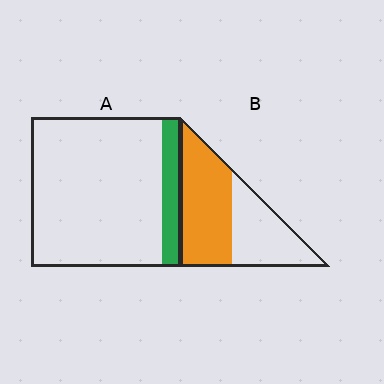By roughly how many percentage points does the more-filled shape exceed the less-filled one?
By roughly 45 percentage points (B over A).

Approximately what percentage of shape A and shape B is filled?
A is approximately 15% and B is approximately 55%.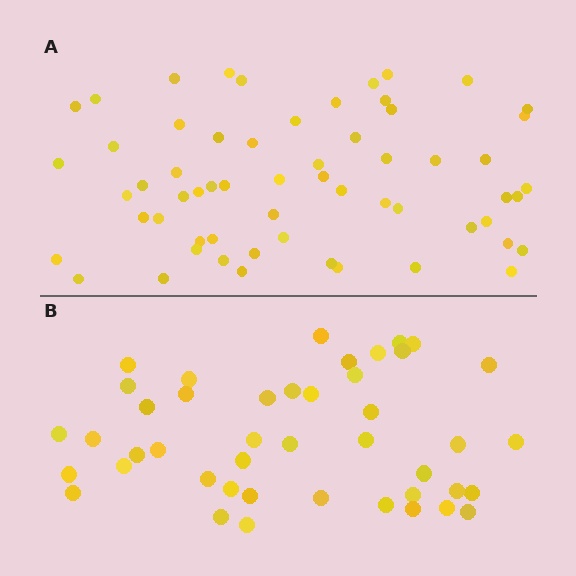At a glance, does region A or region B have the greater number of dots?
Region A (the top region) has more dots.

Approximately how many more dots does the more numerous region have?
Region A has approximately 15 more dots than region B.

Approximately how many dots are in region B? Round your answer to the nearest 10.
About 40 dots. (The exact count is 44, which rounds to 40.)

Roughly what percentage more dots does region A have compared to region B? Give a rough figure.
About 35% more.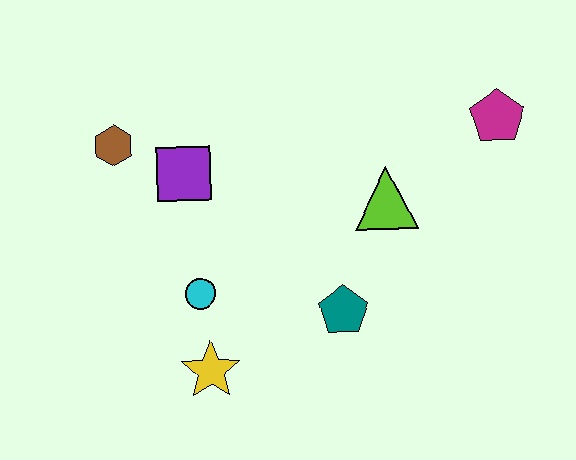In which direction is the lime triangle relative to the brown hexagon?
The lime triangle is to the right of the brown hexagon.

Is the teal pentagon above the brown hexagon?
No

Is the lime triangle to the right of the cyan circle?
Yes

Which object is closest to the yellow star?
The cyan circle is closest to the yellow star.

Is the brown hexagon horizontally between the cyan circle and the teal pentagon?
No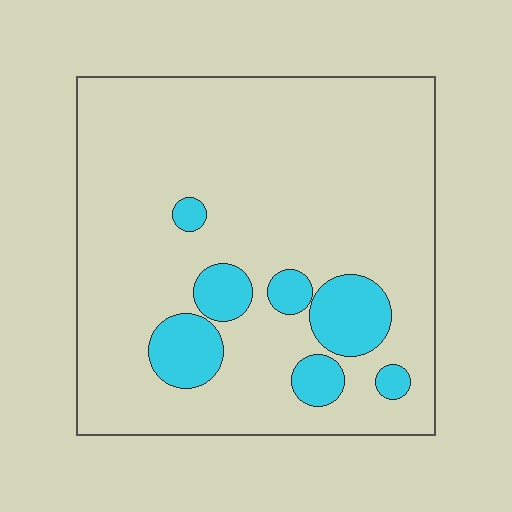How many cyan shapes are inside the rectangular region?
7.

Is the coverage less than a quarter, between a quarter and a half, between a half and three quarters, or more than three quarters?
Less than a quarter.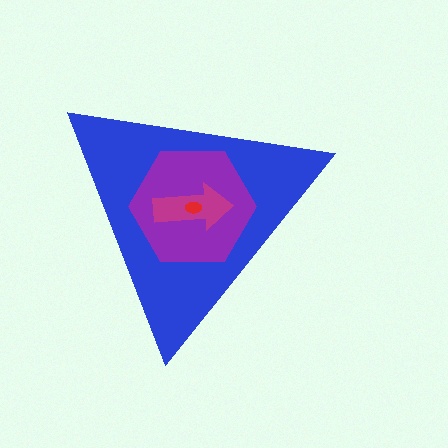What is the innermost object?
The red ellipse.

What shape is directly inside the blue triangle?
The purple hexagon.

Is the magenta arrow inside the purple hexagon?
Yes.